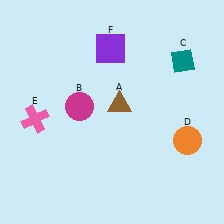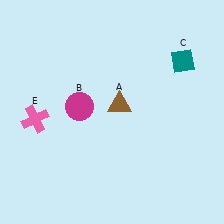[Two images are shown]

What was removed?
The purple square (F), the orange circle (D) were removed in Image 2.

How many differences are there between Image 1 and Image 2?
There are 2 differences between the two images.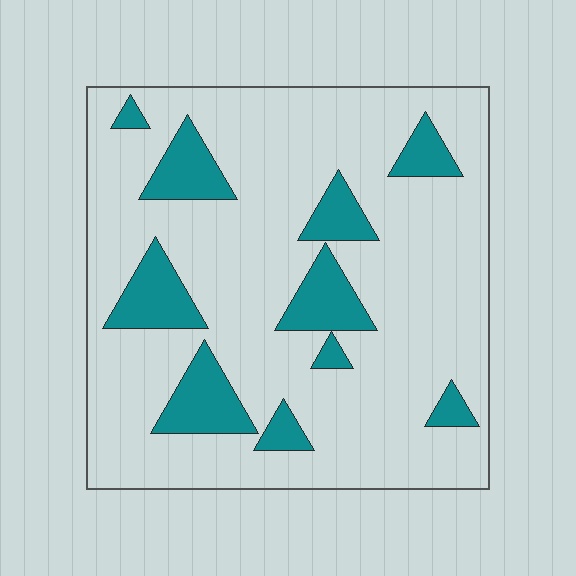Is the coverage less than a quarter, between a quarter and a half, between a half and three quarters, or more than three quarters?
Less than a quarter.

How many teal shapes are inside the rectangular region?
10.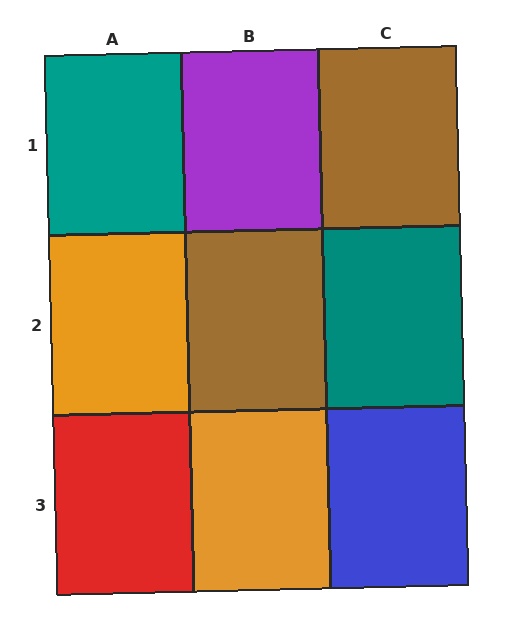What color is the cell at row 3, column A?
Red.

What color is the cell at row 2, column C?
Teal.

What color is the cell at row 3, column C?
Blue.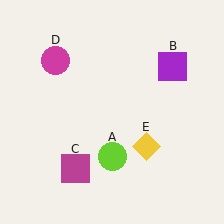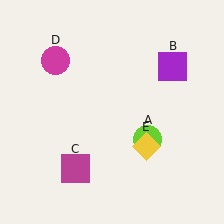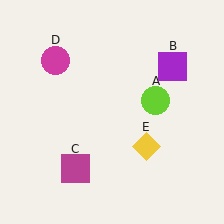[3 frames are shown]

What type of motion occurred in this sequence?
The lime circle (object A) rotated counterclockwise around the center of the scene.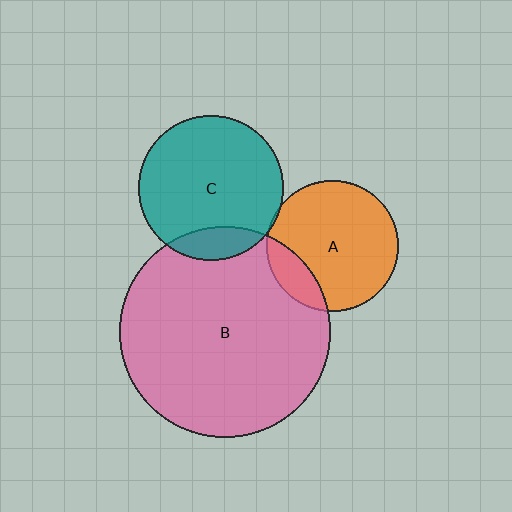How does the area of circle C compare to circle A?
Approximately 1.2 times.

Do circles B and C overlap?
Yes.